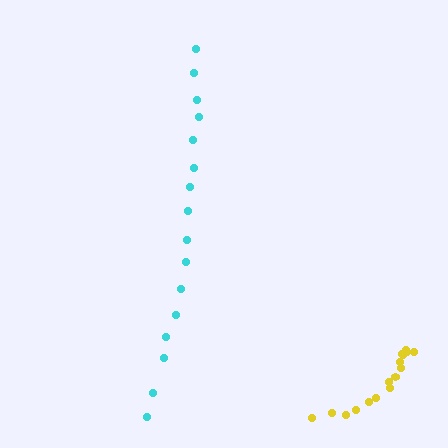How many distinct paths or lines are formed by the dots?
There are 2 distinct paths.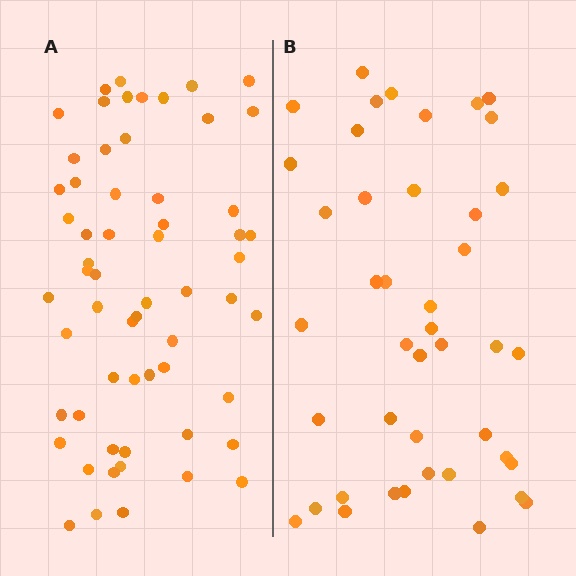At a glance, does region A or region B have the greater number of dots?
Region A (the left region) has more dots.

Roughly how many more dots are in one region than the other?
Region A has approximately 15 more dots than region B.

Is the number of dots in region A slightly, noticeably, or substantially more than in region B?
Region A has noticeably more, but not dramatically so. The ratio is roughly 1.4 to 1.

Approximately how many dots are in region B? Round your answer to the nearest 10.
About 40 dots. (The exact count is 43, which rounds to 40.)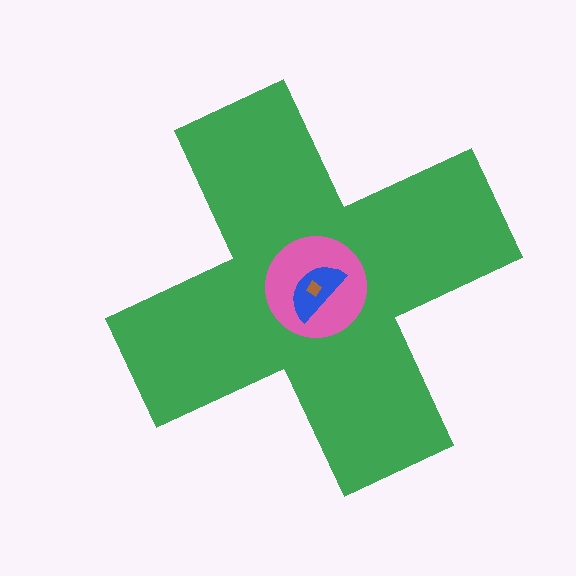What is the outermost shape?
The green cross.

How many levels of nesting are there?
4.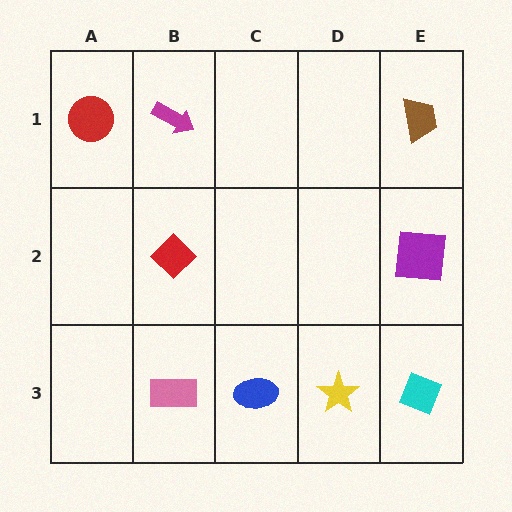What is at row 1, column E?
A brown trapezoid.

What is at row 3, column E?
A cyan diamond.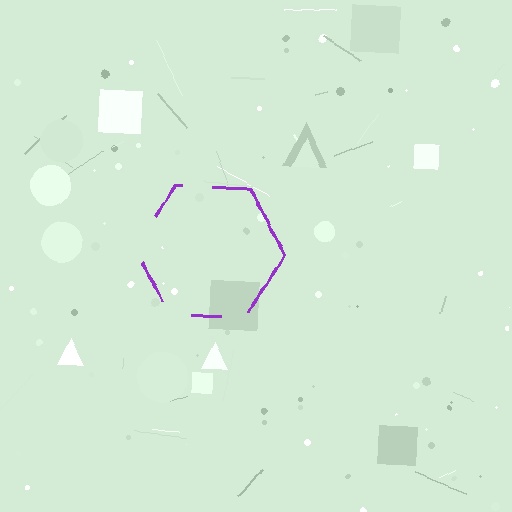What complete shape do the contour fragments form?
The contour fragments form a hexagon.